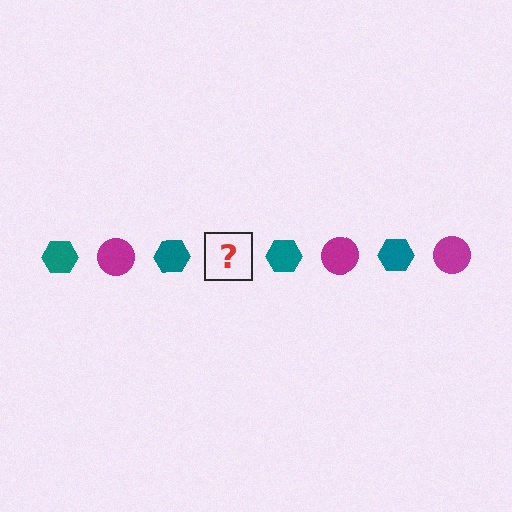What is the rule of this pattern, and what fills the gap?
The rule is that the pattern alternates between teal hexagon and magenta circle. The gap should be filled with a magenta circle.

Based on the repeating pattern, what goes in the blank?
The blank should be a magenta circle.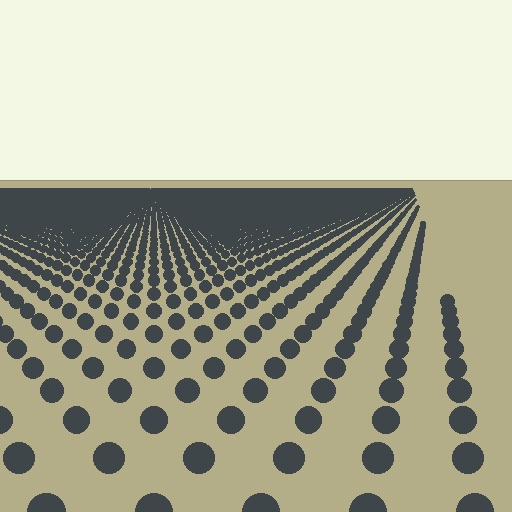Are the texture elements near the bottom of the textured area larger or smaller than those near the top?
Larger. Near the bottom, elements are closer to the viewer and appear at a bigger on-screen size.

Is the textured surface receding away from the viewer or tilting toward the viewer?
The surface is receding away from the viewer. Texture elements get smaller and denser toward the top.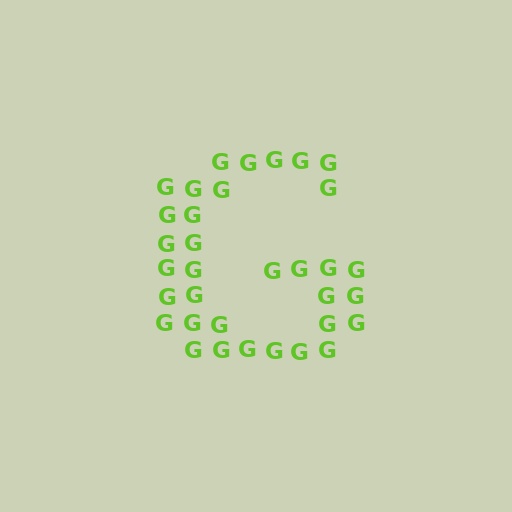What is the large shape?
The large shape is the letter G.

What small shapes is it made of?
It is made of small letter G's.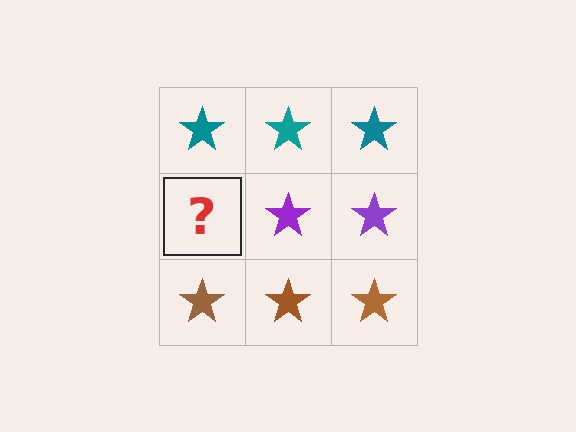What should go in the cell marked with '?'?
The missing cell should contain a purple star.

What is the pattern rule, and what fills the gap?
The rule is that each row has a consistent color. The gap should be filled with a purple star.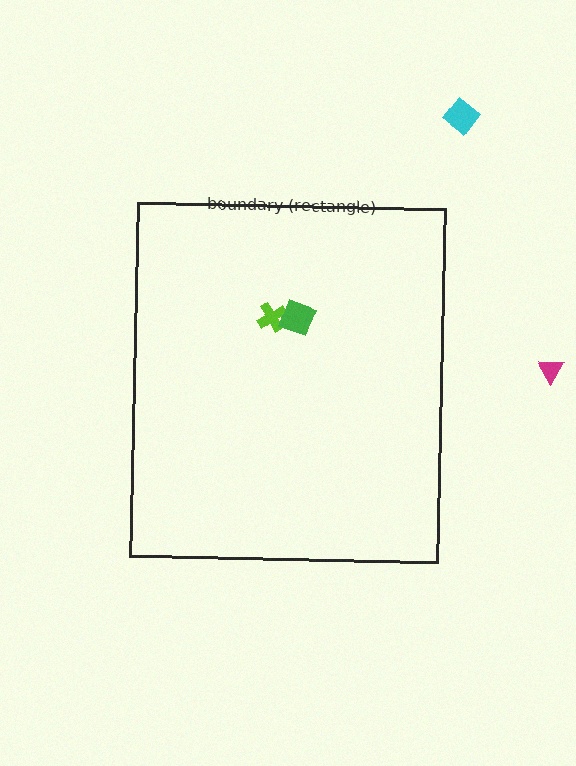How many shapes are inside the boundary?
2 inside, 2 outside.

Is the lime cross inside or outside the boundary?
Inside.